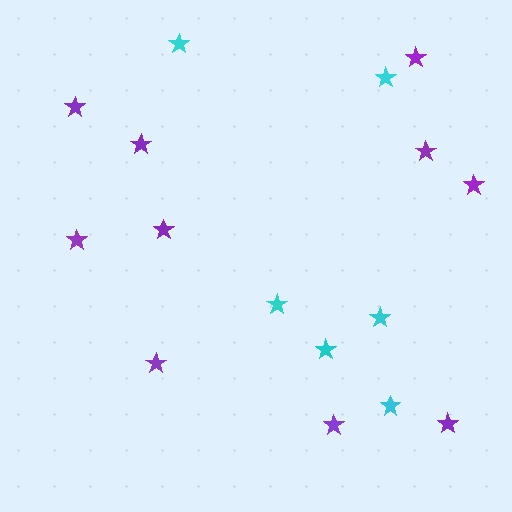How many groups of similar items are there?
There are 2 groups: one group of purple stars (10) and one group of cyan stars (6).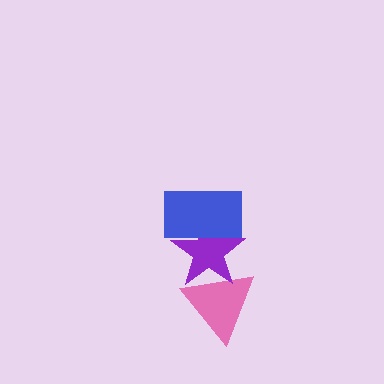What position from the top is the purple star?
The purple star is 2nd from the top.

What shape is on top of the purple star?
The blue rectangle is on top of the purple star.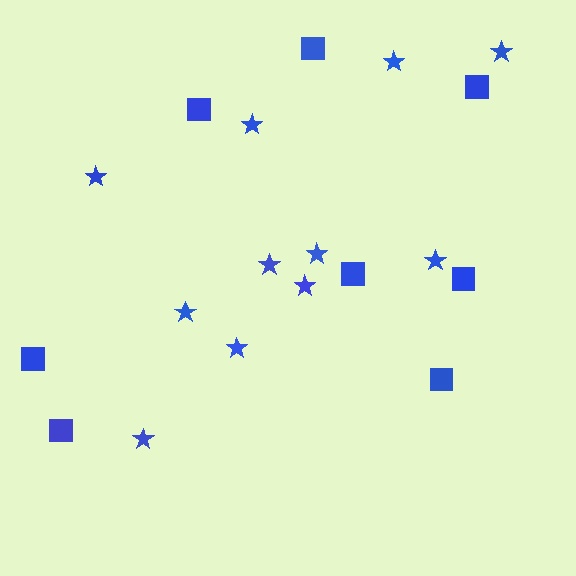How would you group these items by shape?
There are 2 groups: one group of squares (8) and one group of stars (11).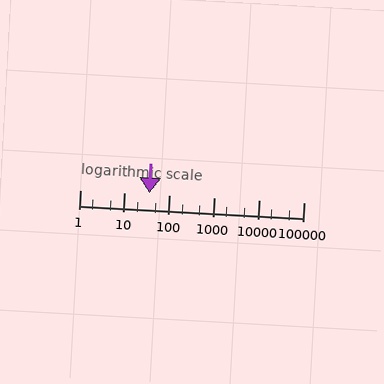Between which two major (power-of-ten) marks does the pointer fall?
The pointer is between 10 and 100.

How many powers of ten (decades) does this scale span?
The scale spans 5 decades, from 1 to 100000.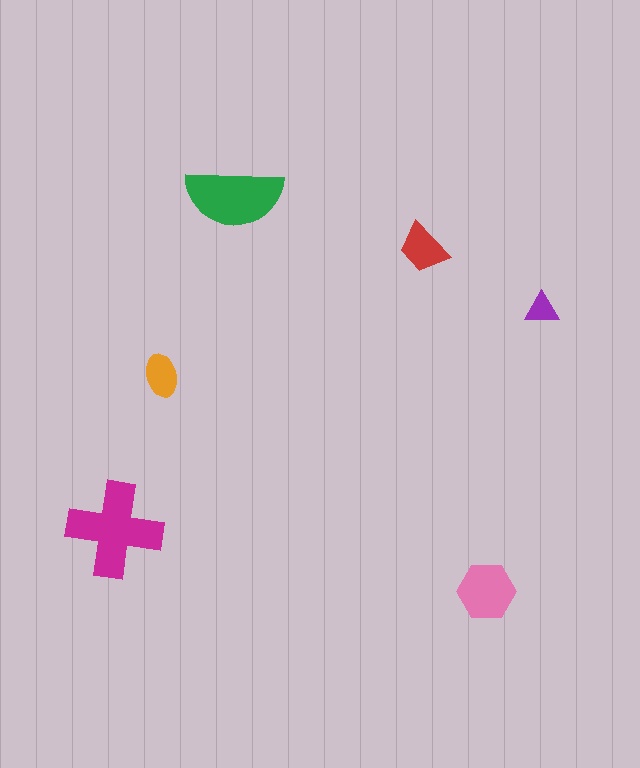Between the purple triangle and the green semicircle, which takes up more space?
The green semicircle.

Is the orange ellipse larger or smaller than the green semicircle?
Smaller.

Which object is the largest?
The magenta cross.